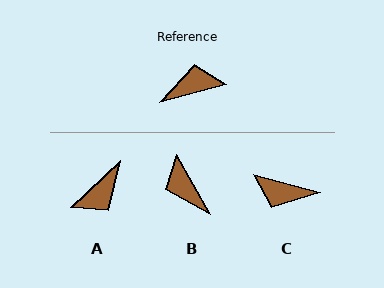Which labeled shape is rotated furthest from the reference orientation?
A, about 152 degrees away.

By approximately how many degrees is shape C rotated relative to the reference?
Approximately 150 degrees counter-clockwise.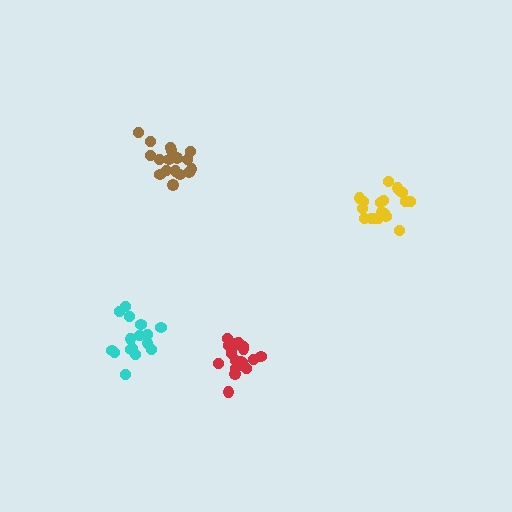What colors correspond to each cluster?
The clusters are colored: cyan, yellow, brown, red.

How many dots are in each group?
Group 1: 16 dots, Group 2: 20 dots, Group 3: 17 dots, Group 4: 19 dots (72 total).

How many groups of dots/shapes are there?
There are 4 groups.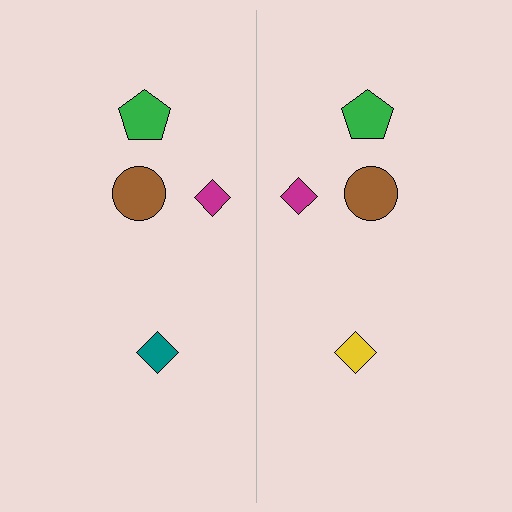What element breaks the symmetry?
The yellow diamond on the right side breaks the symmetry — its mirror counterpart is teal.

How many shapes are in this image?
There are 8 shapes in this image.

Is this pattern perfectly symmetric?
No, the pattern is not perfectly symmetric. The yellow diamond on the right side breaks the symmetry — its mirror counterpart is teal.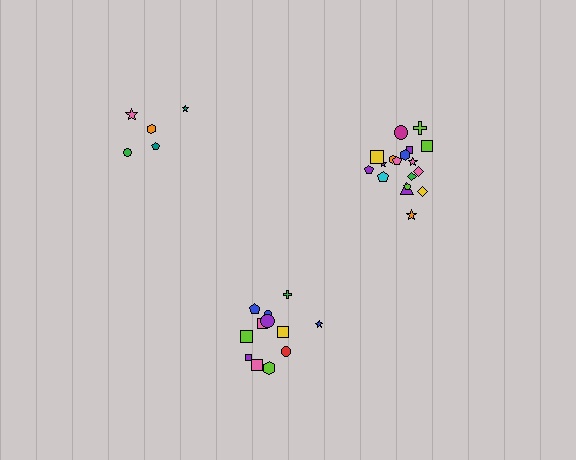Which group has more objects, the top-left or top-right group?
The top-right group.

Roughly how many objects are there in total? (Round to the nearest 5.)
Roughly 35 objects in total.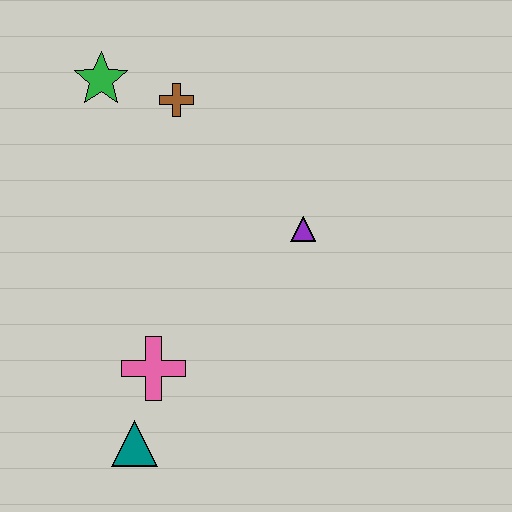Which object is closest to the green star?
The brown cross is closest to the green star.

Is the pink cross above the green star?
No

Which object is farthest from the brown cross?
The teal triangle is farthest from the brown cross.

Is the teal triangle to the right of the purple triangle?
No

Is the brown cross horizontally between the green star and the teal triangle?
No